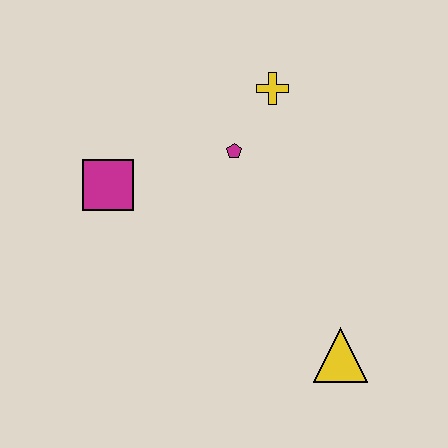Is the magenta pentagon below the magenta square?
No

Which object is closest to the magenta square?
The magenta pentagon is closest to the magenta square.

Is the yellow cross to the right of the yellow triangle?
No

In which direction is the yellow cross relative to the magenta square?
The yellow cross is to the right of the magenta square.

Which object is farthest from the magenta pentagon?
The yellow triangle is farthest from the magenta pentagon.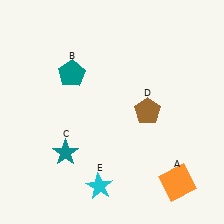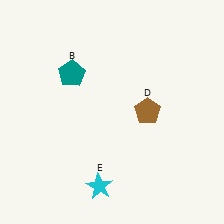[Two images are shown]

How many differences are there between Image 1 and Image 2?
There are 2 differences between the two images.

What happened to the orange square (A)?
The orange square (A) was removed in Image 2. It was in the bottom-right area of Image 1.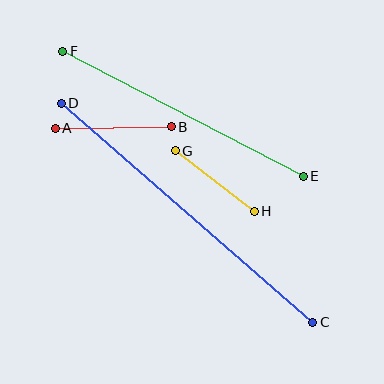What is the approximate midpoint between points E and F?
The midpoint is at approximately (183, 114) pixels.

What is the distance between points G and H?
The distance is approximately 99 pixels.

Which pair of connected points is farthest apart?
Points C and D are farthest apart.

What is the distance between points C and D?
The distance is approximately 333 pixels.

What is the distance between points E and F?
The distance is approximately 271 pixels.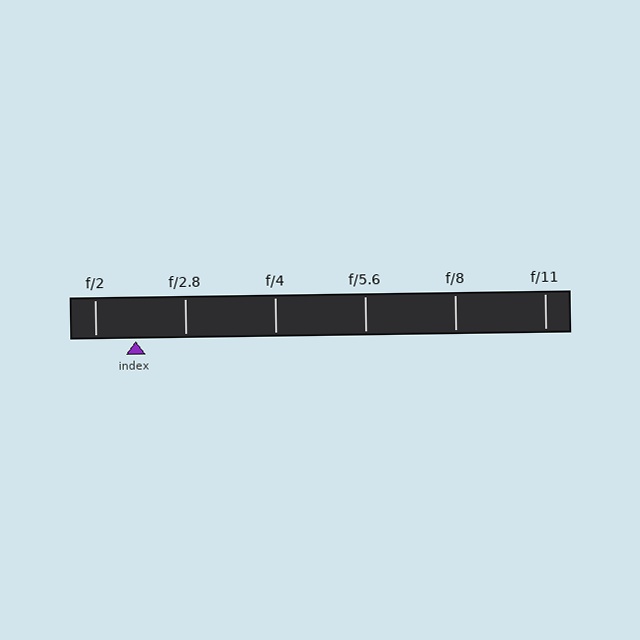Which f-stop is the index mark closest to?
The index mark is closest to f/2.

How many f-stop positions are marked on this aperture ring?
There are 6 f-stop positions marked.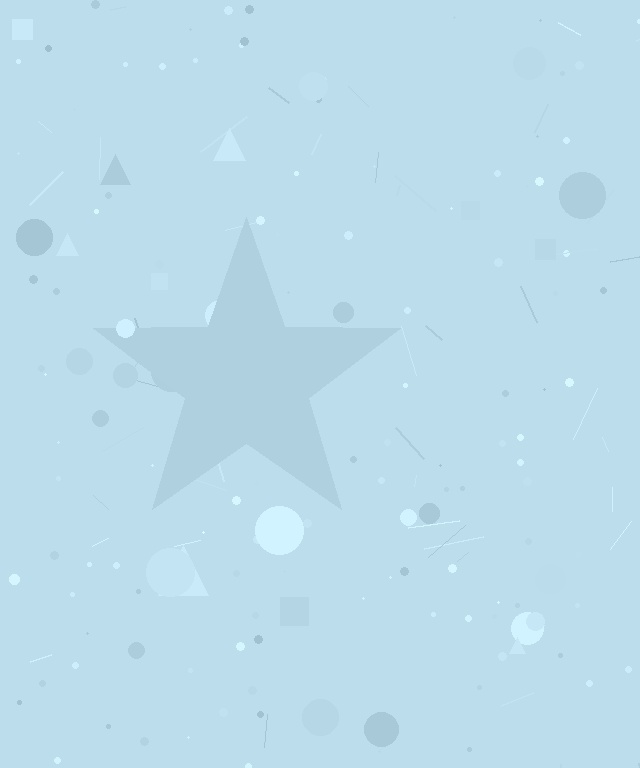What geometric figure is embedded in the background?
A star is embedded in the background.